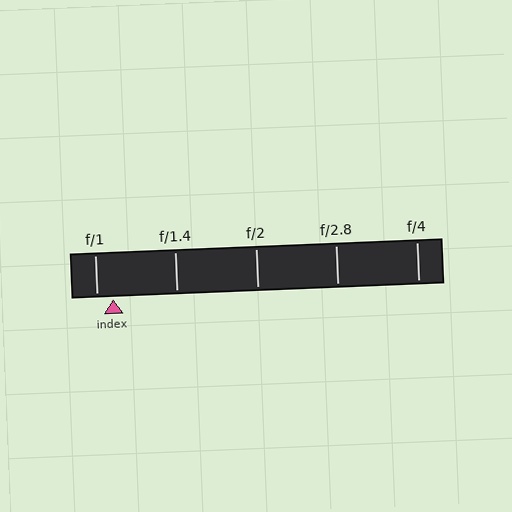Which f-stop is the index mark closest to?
The index mark is closest to f/1.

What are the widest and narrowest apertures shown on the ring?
The widest aperture shown is f/1 and the narrowest is f/4.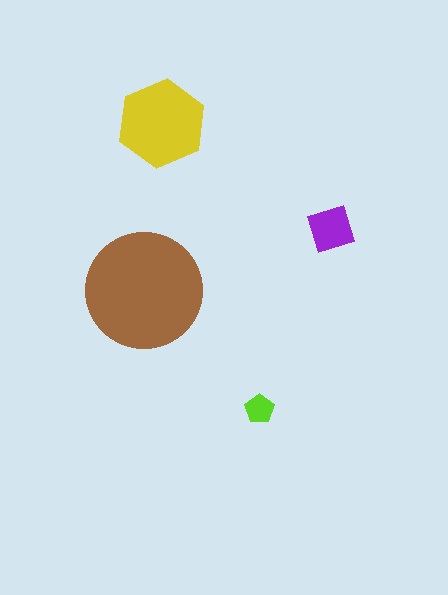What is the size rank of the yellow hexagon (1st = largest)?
2nd.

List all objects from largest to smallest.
The brown circle, the yellow hexagon, the purple square, the lime pentagon.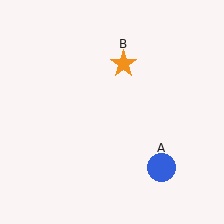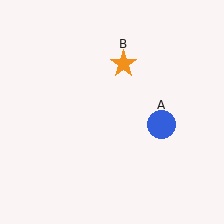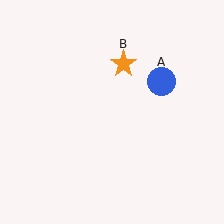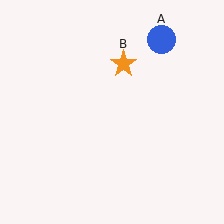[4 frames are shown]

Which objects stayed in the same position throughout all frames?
Orange star (object B) remained stationary.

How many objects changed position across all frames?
1 object changed position: blue circle (object A).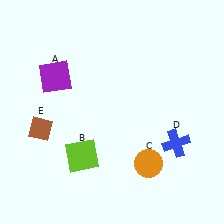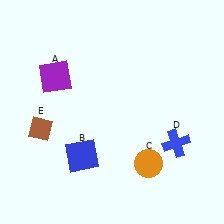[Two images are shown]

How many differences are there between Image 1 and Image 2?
There is 1 difference between the two images.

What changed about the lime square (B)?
In Image 1, B is lime. In Image 2, it changed to blue.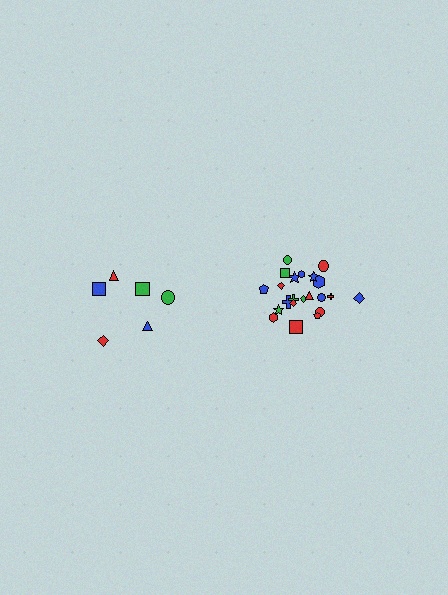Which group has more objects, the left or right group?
The right group.